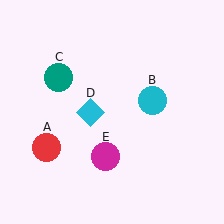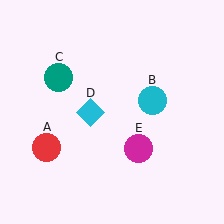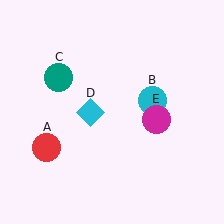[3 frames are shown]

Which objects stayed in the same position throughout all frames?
Red circle (object A) and cyan circle (object B) and teal circle (object C) and cyan diamond (object D) remained stationary.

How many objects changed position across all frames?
1 object changed position: magenta circle (object E).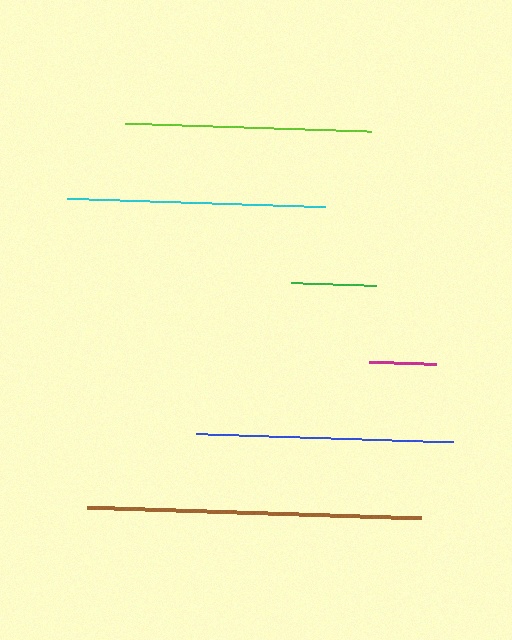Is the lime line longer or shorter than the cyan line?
The cyan line is longer than the lime line.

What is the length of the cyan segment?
The cyan segment is approximately 257 pixels long.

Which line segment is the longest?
The brown line is the longest at approximately 334 pixels.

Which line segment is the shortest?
The magenta line is the shortest at approximately 67 pixels.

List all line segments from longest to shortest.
From longest to shortest: brown, cyan, blue, lime, green, magenta.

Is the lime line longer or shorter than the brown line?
The brown line is longer than the lime line.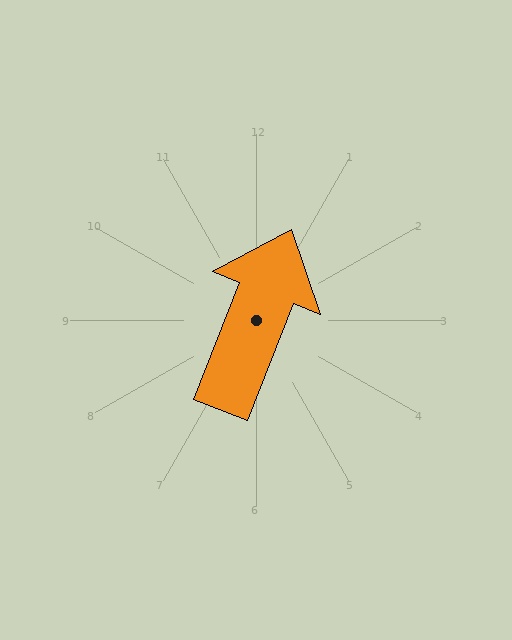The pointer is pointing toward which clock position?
Roughly 1 o'clock.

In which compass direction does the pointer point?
North.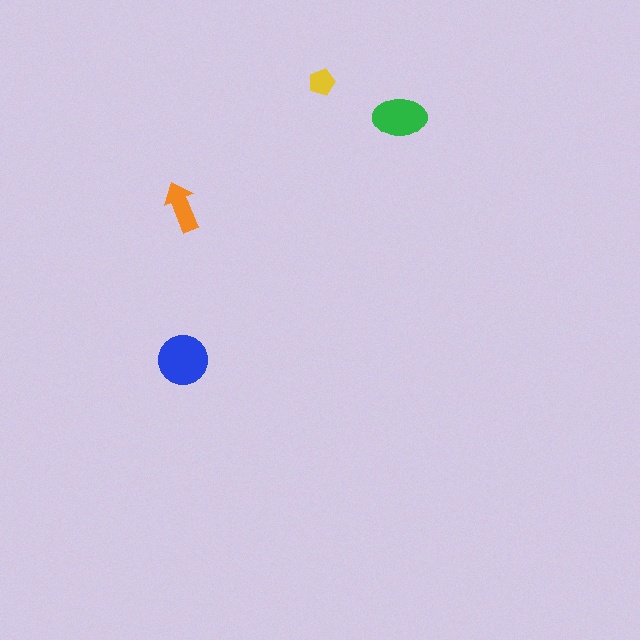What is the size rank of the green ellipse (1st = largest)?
2nd.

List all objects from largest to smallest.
The blue circle, the green ellipse, the orange arrow, the yellow pentagon.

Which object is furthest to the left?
The orange arrow is leftmost.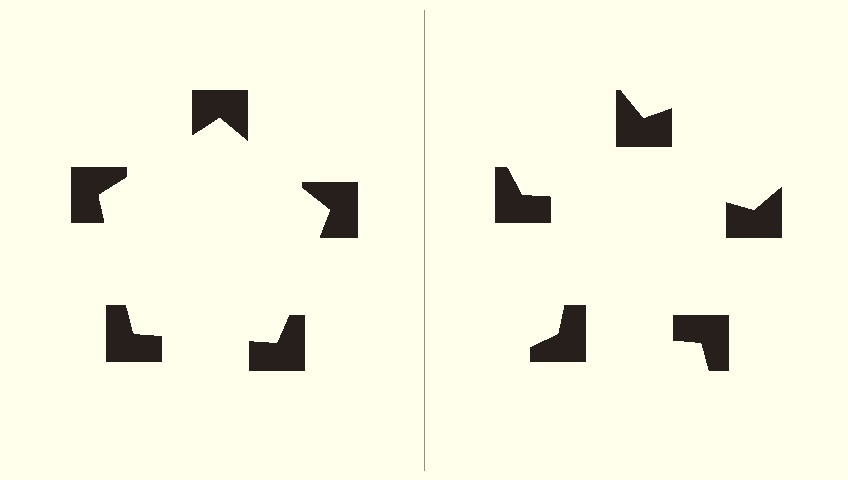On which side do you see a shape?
An illusory pentagon appears on the left side. On the right side the wedge cuts are rotated, so no coherent shape forms.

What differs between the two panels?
The notched squares are positioned identically on both sides; only the wedge orientations differ. On the left they align to a pentagon; on the right they are misaligned.